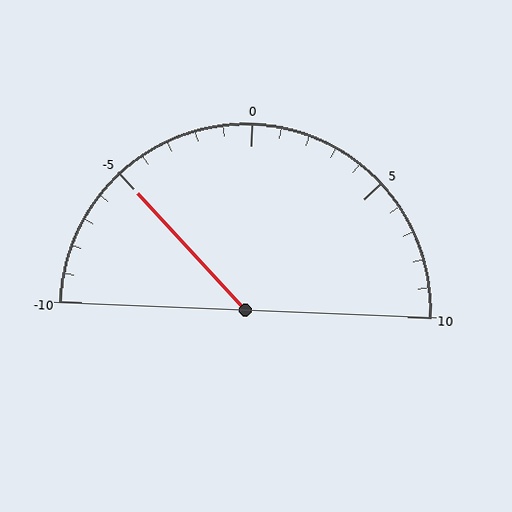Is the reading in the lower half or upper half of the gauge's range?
The reading is in the lower half of the range (-10 to 10).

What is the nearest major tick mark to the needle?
The nearest major tick mark is -5.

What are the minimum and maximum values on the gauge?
The gauge ranges from -10 to 10.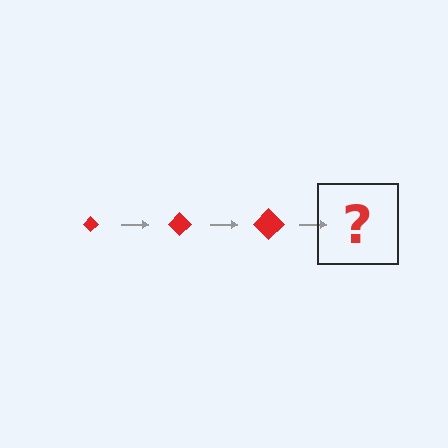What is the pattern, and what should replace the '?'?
The pattern is that the diamond gets progressively larger each step. The '?' should be a red diamond, larger than the previous one.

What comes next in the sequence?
The next element should be a red diamond, larger than the previous one.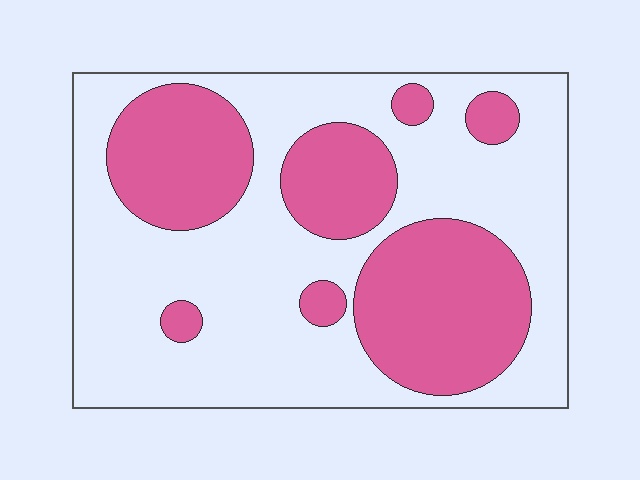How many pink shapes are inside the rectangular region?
7.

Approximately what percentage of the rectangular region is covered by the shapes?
Approximately 35%.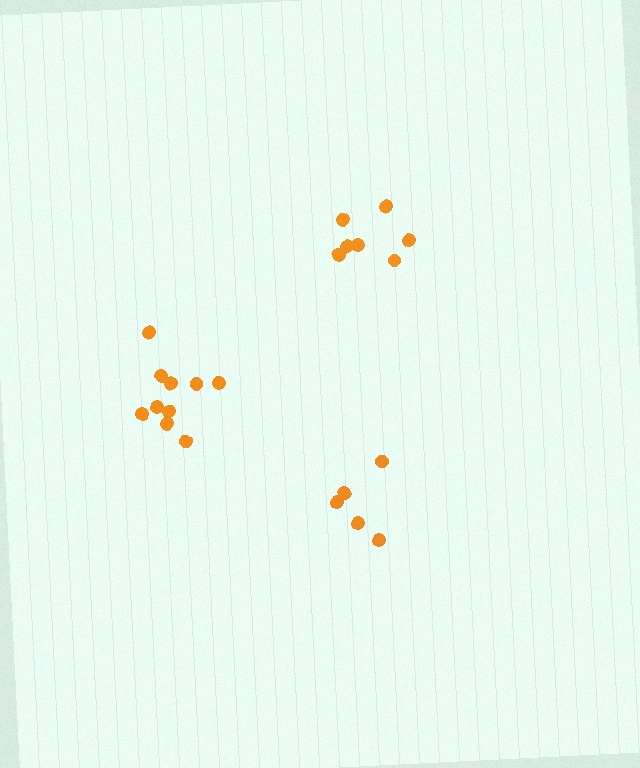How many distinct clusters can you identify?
There are 3 distinct clusters.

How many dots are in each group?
Group 1: 5 dots, Group 2: 7 dots, Group 3: 10 dots (22 total).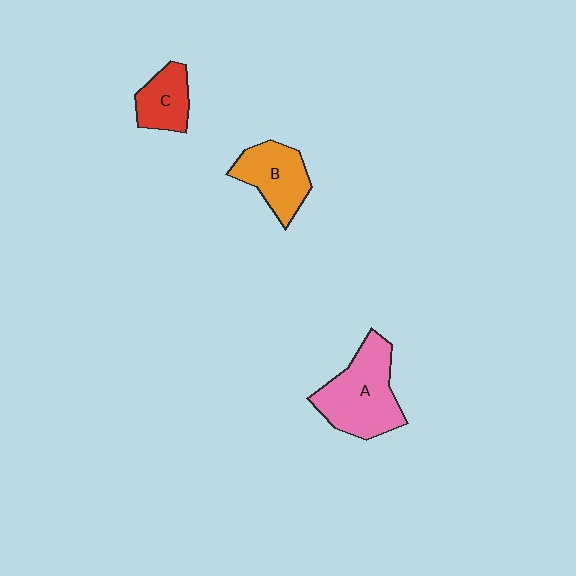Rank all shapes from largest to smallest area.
From largest to smallest: A (pink), B (orange), C (red).